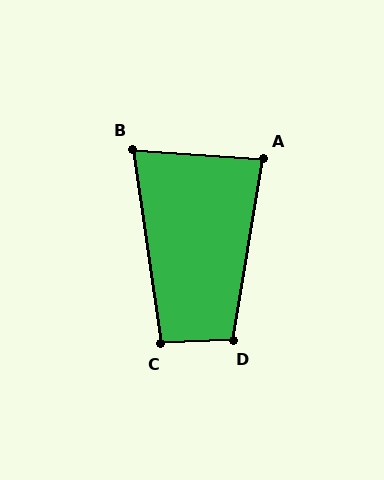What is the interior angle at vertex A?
Approximately 85 degrees (acute).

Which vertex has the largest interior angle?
D, at approximately 102 degrees.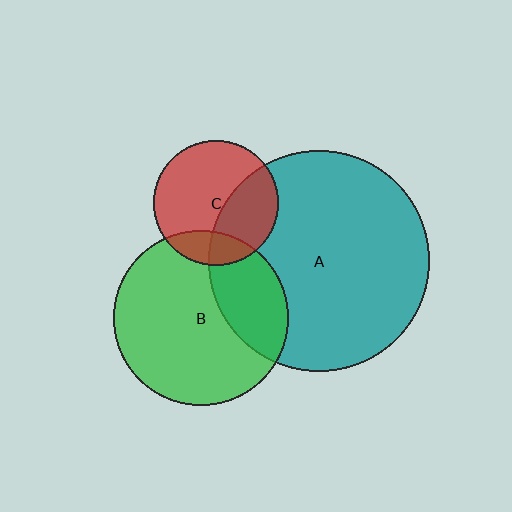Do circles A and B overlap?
Yes.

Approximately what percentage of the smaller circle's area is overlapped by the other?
Approximately 30%.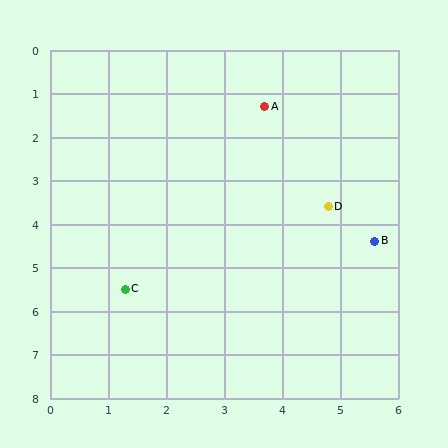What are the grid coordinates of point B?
Point B is at approximately (5.6, 4.4).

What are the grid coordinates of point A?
Point A is at approximately (3.7, 1.3).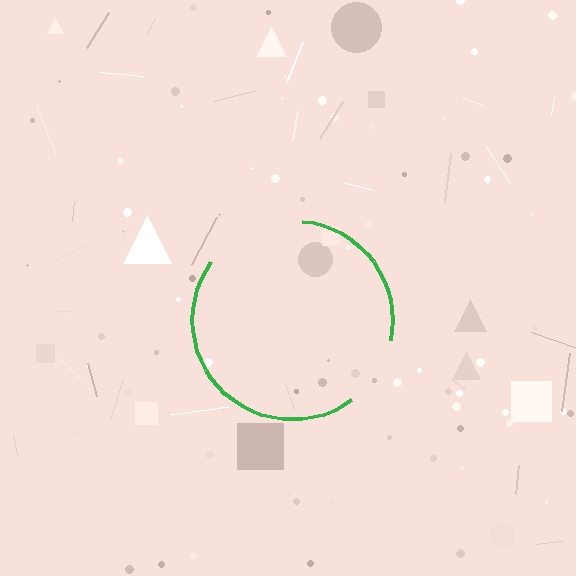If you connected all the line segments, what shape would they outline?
They would outline a circle.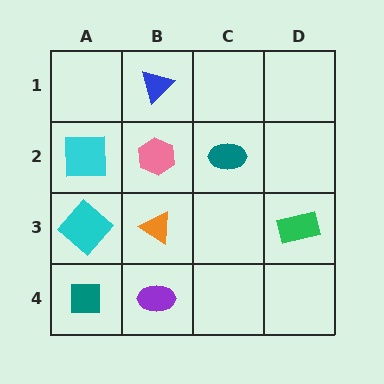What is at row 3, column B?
An orange triangle.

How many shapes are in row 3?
3 shapes.